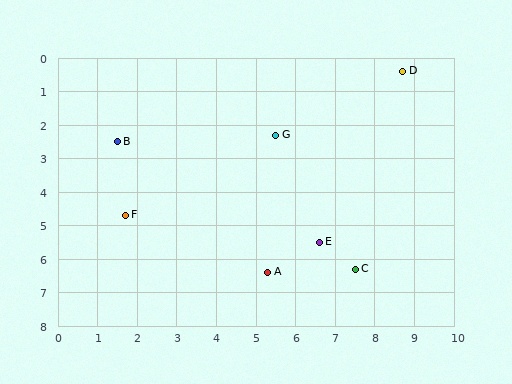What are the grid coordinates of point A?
Point A is at approximately (5.3, 6.4).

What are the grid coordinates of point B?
Point B is at approximately (1.5, 2.5).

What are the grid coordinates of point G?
Point G is at approximately (5.5, 2.3).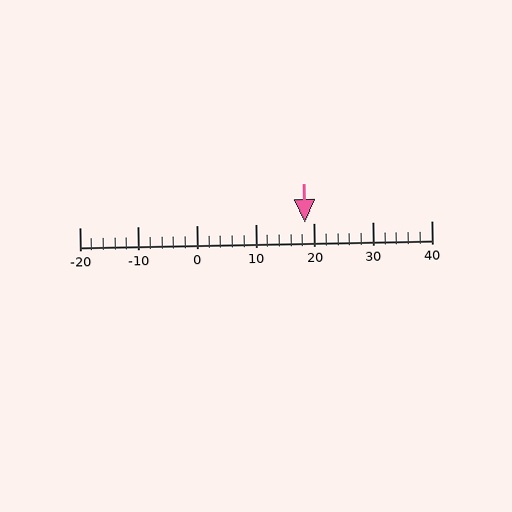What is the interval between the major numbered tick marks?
The major tick marks are spaced 10 units apart.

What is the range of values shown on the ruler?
The ruler shows values from -20 to 40.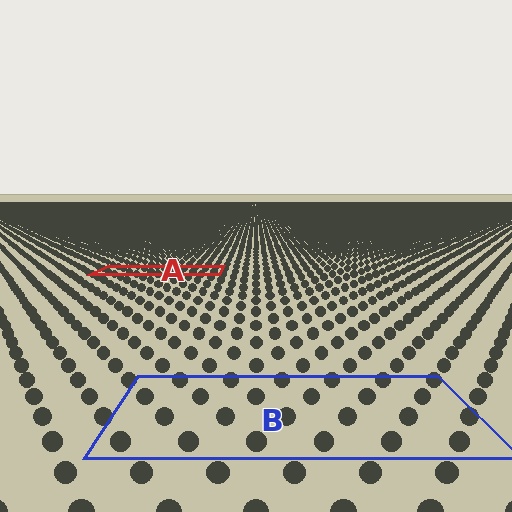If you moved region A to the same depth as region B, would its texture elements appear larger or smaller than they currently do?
They would appear larger. At a closer depth, the same texture elements are projected at a bigger on-screen size.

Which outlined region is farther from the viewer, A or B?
Region A is farther from the viewer — the texture elements inside it appear smaller and more densely packed.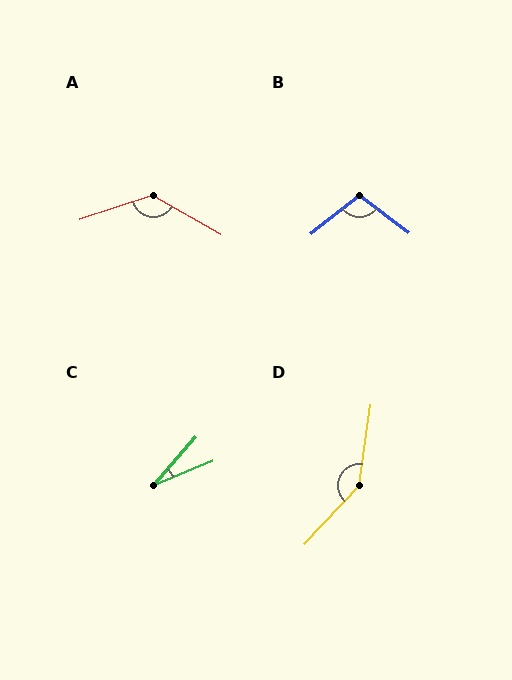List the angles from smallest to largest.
C (26°), B (105°), A (132°), D (145°).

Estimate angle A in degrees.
Approximately 132 degrees.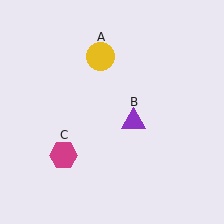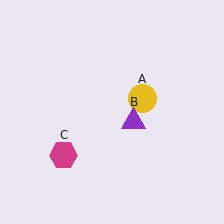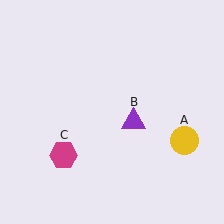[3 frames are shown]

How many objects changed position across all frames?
1 object changed position: yellow circle (object A).